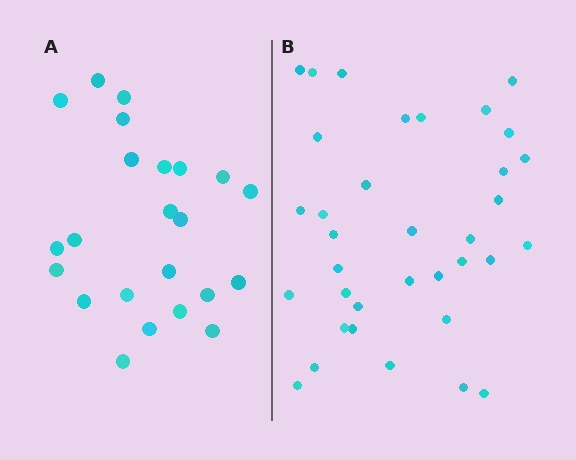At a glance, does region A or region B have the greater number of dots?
Region B (the right region) has more dots.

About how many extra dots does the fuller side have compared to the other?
Region B has roughly 12 or so more dots than region A.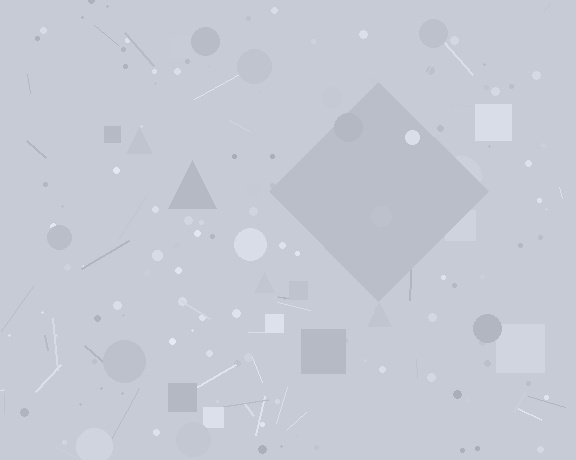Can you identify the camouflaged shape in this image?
The camouflaged shape is a diamond.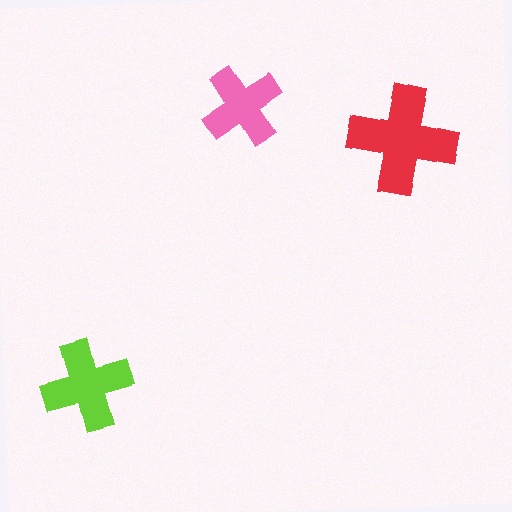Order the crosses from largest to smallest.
the red one, the lime one, the pink one.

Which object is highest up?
The pink cross is topmost.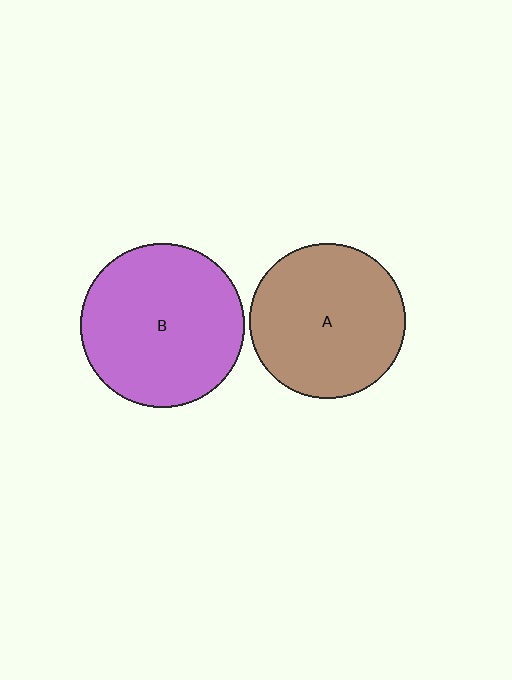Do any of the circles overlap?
No, none of the circles overlap.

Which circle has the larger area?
Circle B (purple).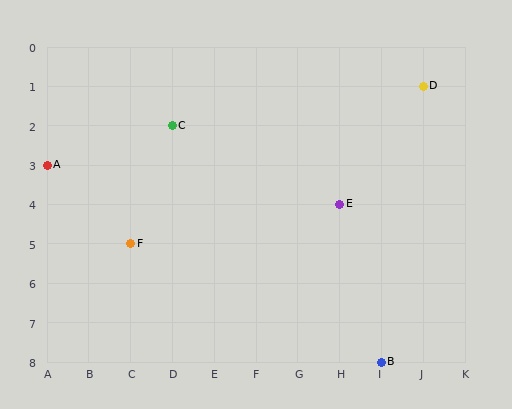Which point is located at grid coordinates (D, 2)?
Point C is at (D, 2).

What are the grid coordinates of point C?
Point C is at grid coordinates (D, 2).